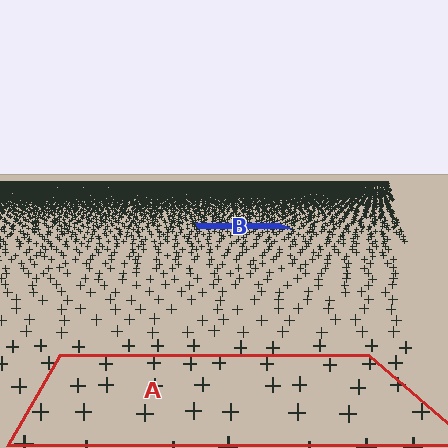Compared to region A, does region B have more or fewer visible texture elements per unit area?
Region B has more texture elements per unit area — they are packed more densely because it is farther away.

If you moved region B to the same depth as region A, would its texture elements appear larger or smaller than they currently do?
They would appear larger. At a closer depth, the same texture elements are projected at a bigger on-screen size.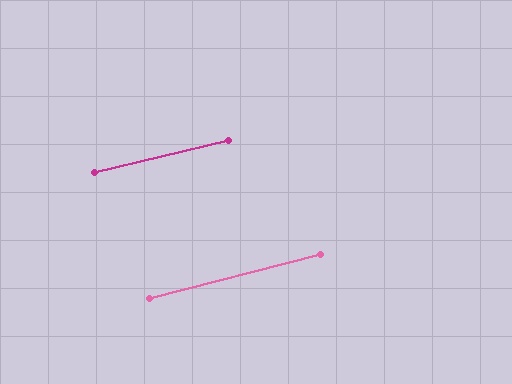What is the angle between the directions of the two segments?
Approximately 1 degree.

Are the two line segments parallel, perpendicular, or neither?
Parallel — their directions differ by only 1.1°.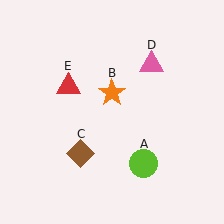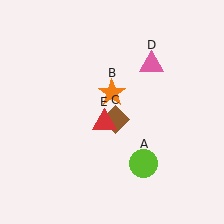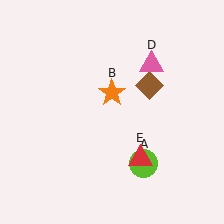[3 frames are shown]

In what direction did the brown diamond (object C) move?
The brown diamond (object C) moved up and to the right.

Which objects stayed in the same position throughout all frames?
Lime circle (object A) and orange star (object B) and pink triangle (object D) remained stationary.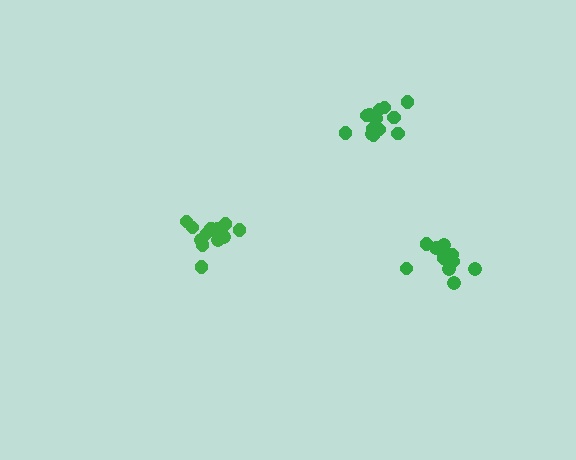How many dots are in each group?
Group 1: 13 dots, Group 2: 10 dots, Group 3: 12 dots (35 total).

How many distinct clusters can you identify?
There are 3 distinct clusters.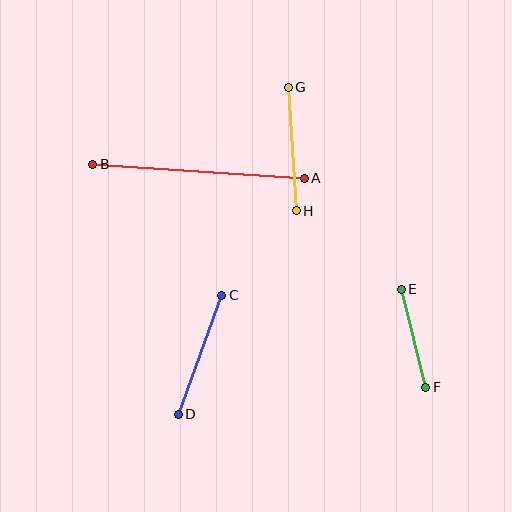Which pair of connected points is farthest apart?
Points A and B are farthest apart.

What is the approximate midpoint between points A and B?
The midpoint is at approximately (198, 171) pixels.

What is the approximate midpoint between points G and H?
The midpoint is at approximately (292, 149) pixels.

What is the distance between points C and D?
The distance is approximately 127 pixels.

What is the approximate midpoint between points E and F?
The midpoint is at approximately (414, 338) pixels.